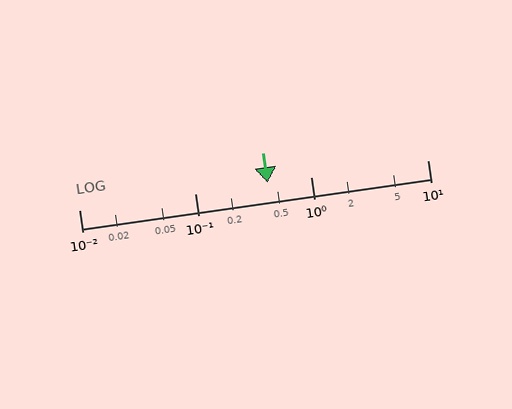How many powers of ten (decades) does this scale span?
The scale spans 3 decades, from 0.01 to 10.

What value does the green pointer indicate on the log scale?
The pointer indicates approximately 0.42.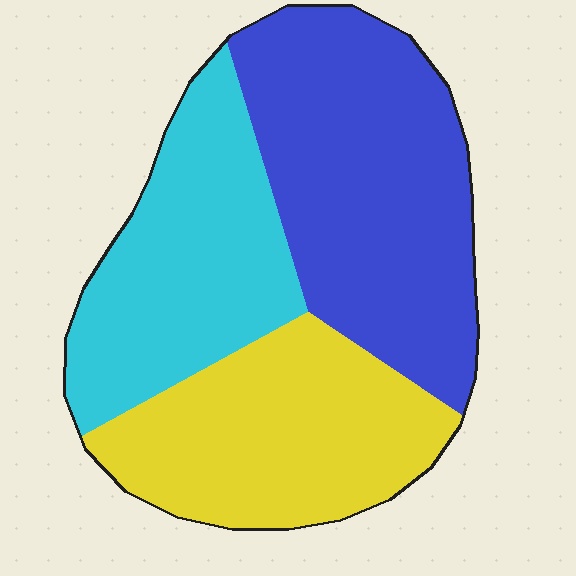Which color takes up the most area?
Blue, at roughly 40%.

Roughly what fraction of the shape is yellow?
Yellow covers 31% of the shape.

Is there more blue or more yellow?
Blue.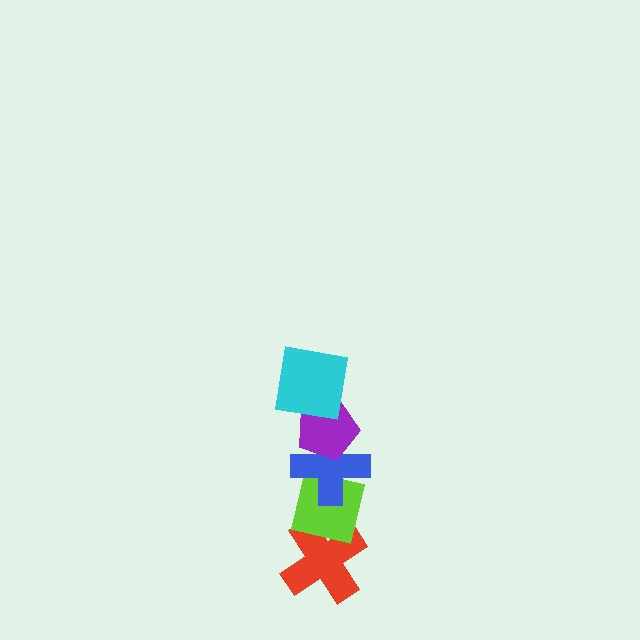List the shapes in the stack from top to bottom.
From top to bottom: the cyan square, the purple pentagon, the blue cross, the lime square, the red cross.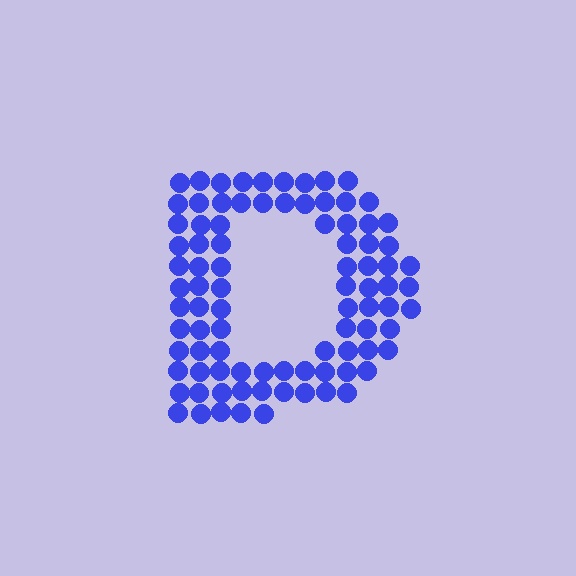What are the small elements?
The small elements are circles.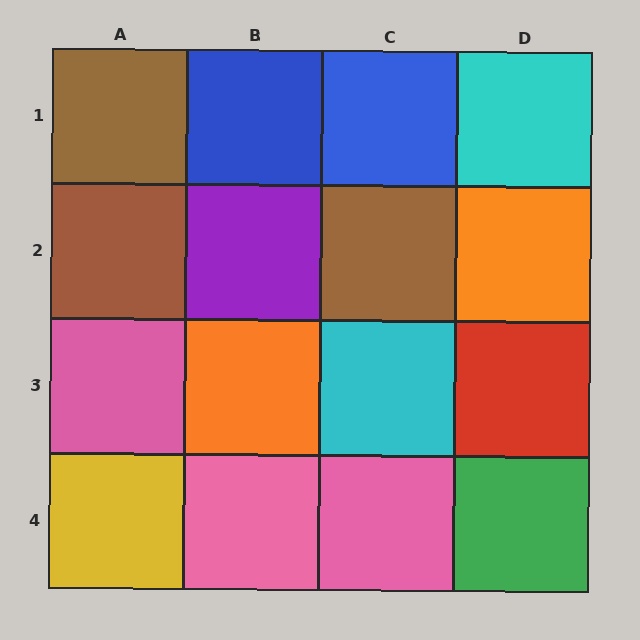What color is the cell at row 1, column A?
Brown.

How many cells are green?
1 cell is green.